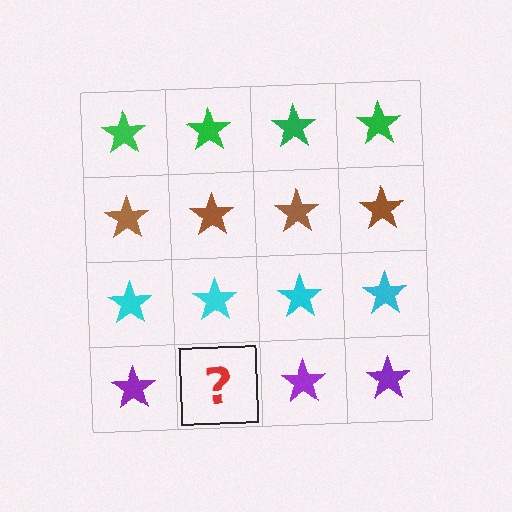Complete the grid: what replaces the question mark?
The question mark should be replaced with a purple star.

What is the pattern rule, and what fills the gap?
The rule is that each row has a consistent color. The gap should be filled with a purple star.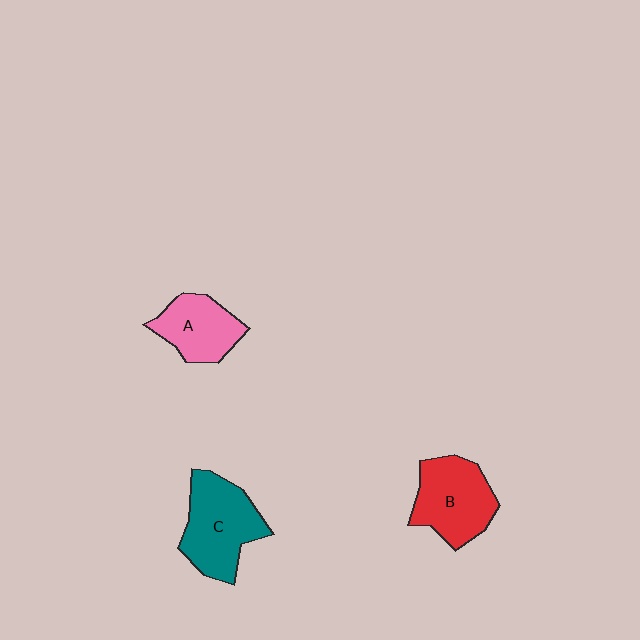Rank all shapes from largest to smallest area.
From largest to smallest: C (teal), B (red), A (pink).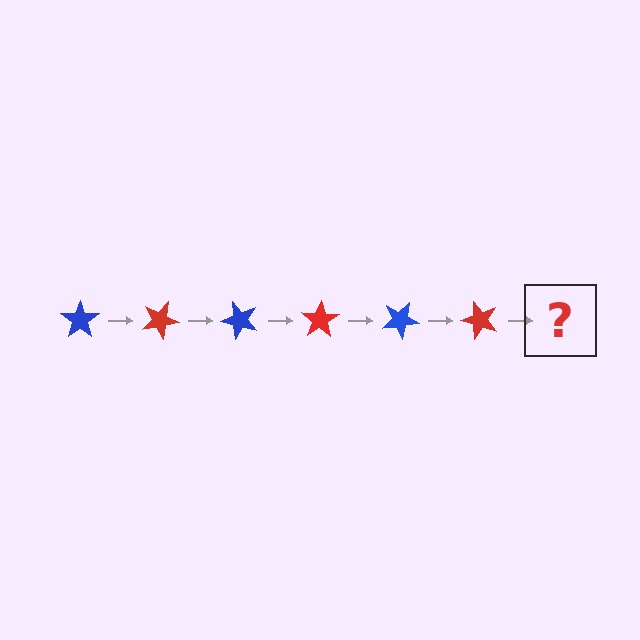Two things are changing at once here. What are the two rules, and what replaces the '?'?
The two rules are that it rotates 25 degrees each step and the color cycles through blue and red. The '?' should be a blue star, rotated 150 degrees from the start.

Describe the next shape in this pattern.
It should be a blue star, rotated 150 degrees from the start.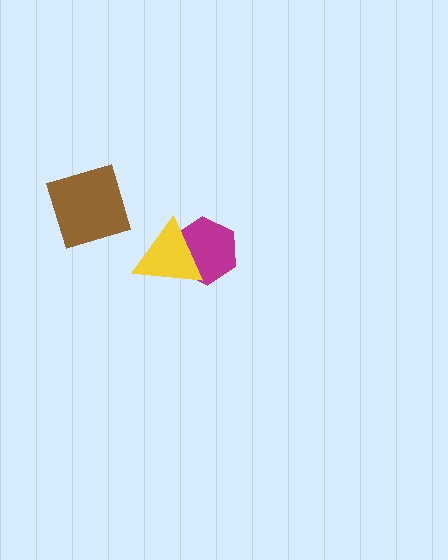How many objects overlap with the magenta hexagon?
1 object overlaps with the magenta hexagon.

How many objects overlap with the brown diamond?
0 objects overlap with the brown diamond.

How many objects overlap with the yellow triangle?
1 object overlaps with the yellow triangle.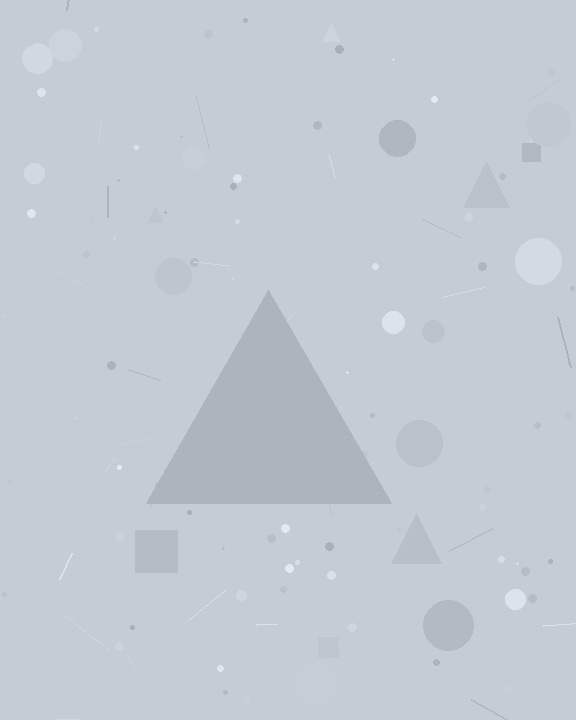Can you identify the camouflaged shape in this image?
The camouflaged shape is a triangle.